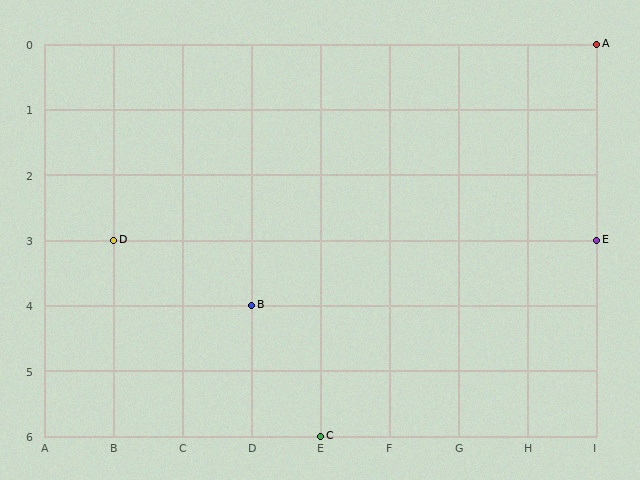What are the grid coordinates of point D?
Point D is at grid coordinates (B, 3).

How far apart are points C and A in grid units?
Points C and A are 4 columns and 6 rows apart (about 7.2 grid units diagonally).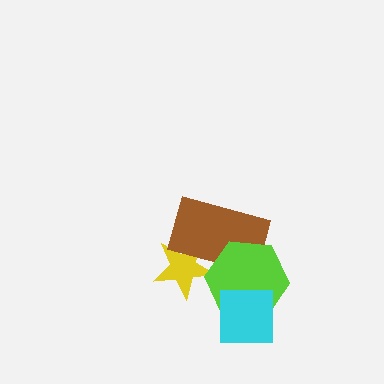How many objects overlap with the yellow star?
2 objects overlap with the yellow star.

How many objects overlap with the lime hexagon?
3 objects overlap with the lime hexagon.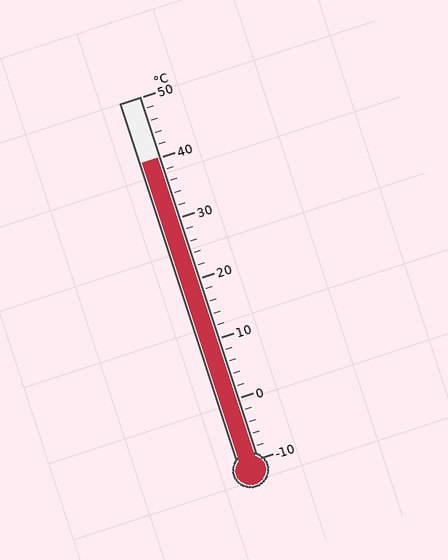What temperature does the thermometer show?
The thermometer shows approximately 40°C.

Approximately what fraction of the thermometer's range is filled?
The thermometer is filled to approximately 85% of its range.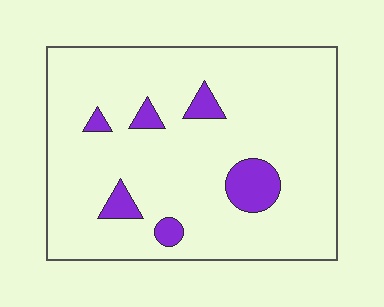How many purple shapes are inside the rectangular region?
6.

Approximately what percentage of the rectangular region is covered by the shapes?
Approximately 10%.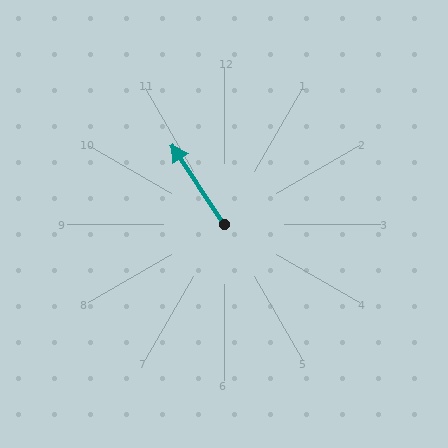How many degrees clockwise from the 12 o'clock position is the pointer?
Approximately 327 degrees.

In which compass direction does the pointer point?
Northwest.